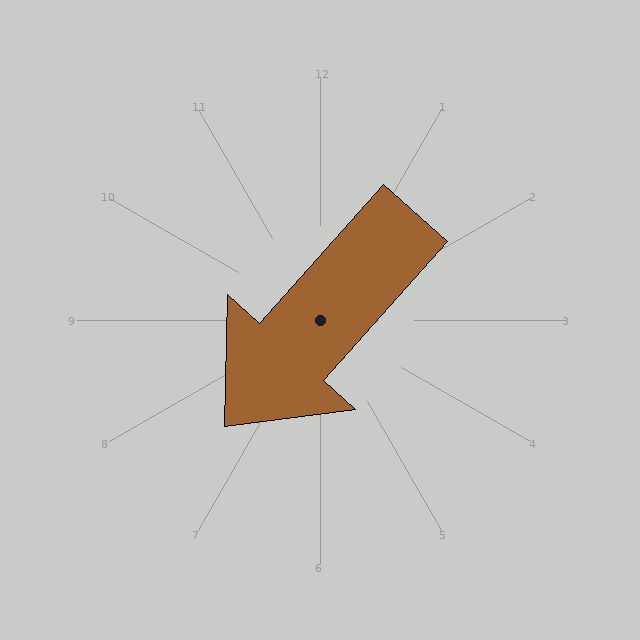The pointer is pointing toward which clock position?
Roughly 7 o'clock.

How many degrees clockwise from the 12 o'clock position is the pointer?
Approximately 222 degrees.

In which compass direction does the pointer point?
Southwest.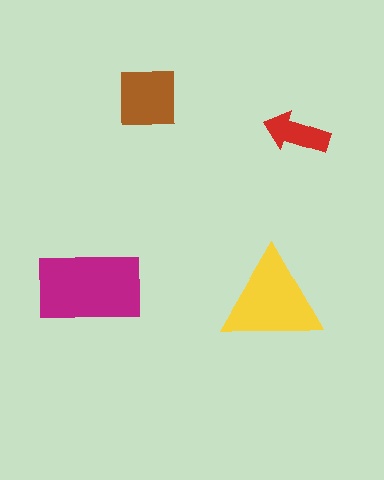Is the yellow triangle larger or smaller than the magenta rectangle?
Smaller.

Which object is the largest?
The magenta rectangle.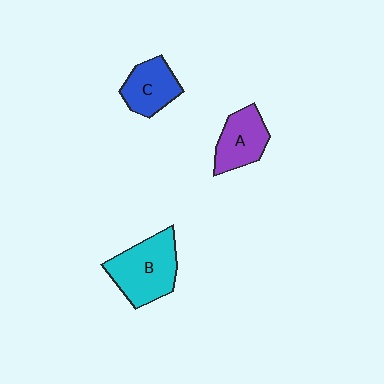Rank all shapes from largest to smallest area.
From largest to smallest: B (cyan), A (purple), C (blue).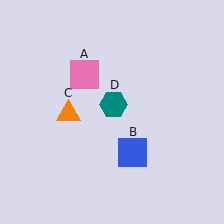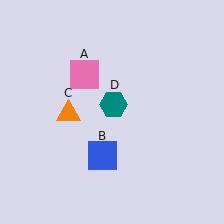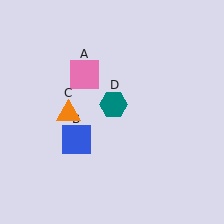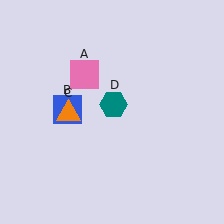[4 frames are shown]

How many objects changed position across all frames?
1 object changed position: blue square (object B).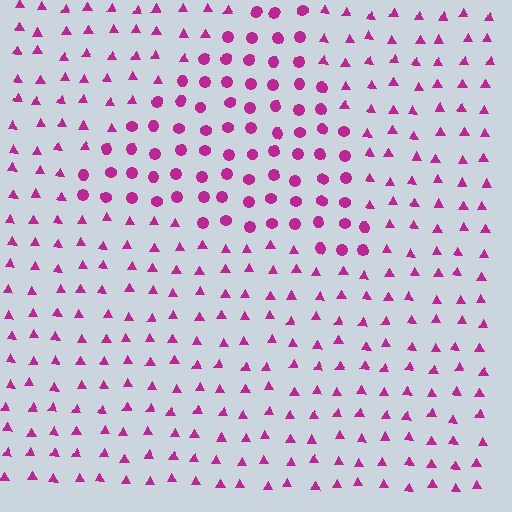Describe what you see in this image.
The image is filled with small magenta elements arranged in a uniform grid. A triangle-shaped region contains circles, while the surrounding area contains triangles. The boundary is defined purely by the change in element shape.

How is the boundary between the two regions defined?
The boundary is defined by a change in element shape: circles inside vs. triangles outside. All elements share the same color and spacing.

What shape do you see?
I see a triangle.